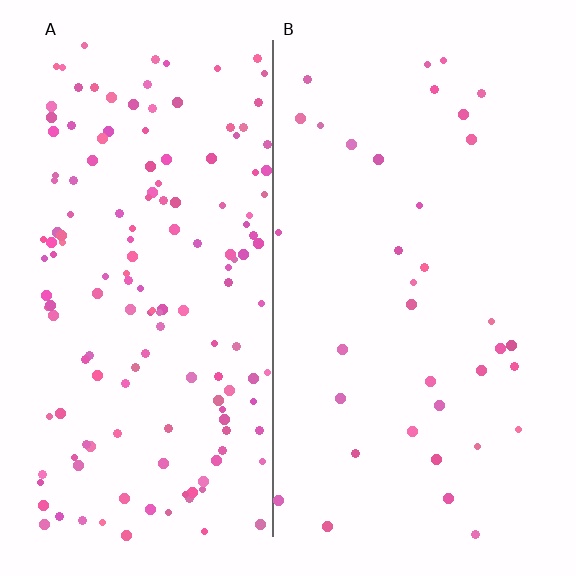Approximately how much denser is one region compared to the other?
Approximately 4.3× — region A over region B.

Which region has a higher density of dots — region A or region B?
A (the left).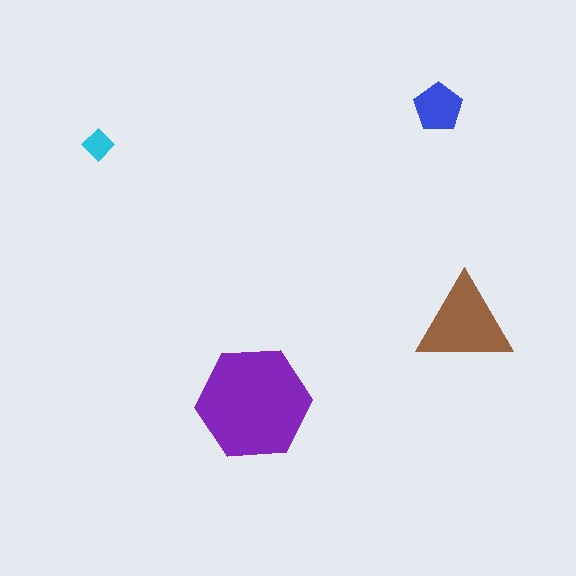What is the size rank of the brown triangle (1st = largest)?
2nd.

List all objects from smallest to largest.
The cyan diamond, the blue pentagon, the brown triangle, the purple hexagon.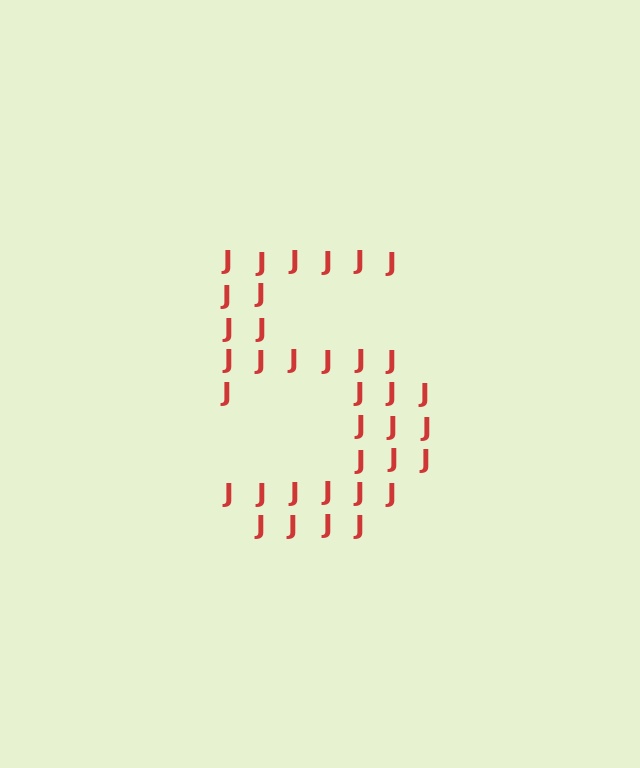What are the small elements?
The small elements are letter J's.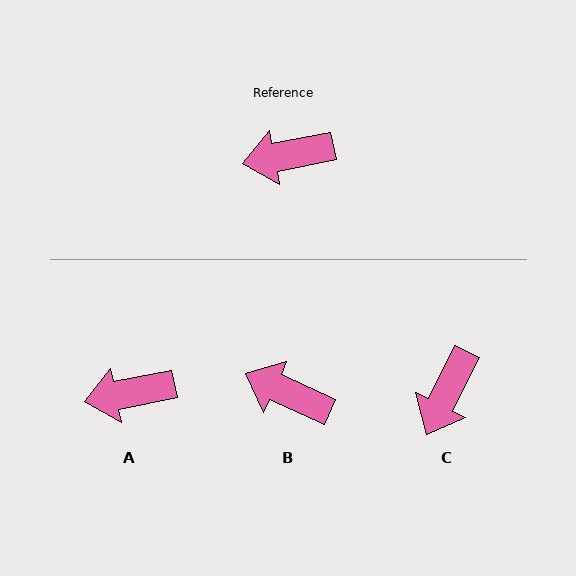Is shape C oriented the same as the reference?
No, it is off by about 52 degrees.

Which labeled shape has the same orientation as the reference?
A.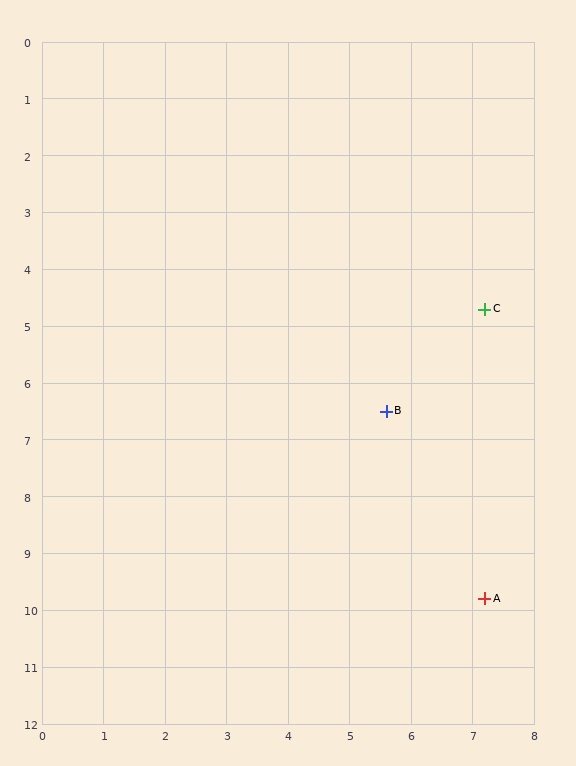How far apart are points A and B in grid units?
Points A and B are about 3.7 grid units apart.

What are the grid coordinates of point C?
Point C is at approximately (7.2, 4.7).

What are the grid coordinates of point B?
Point B is at approximately (5.6, 6.5).